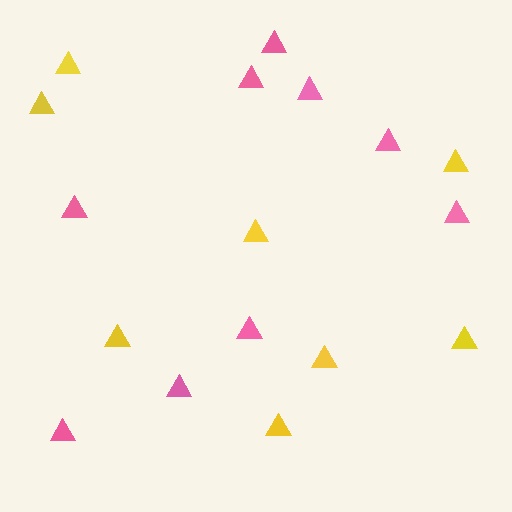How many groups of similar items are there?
There are 2 groups: one group of yellow triangles (8) and one group of pink triangles (9).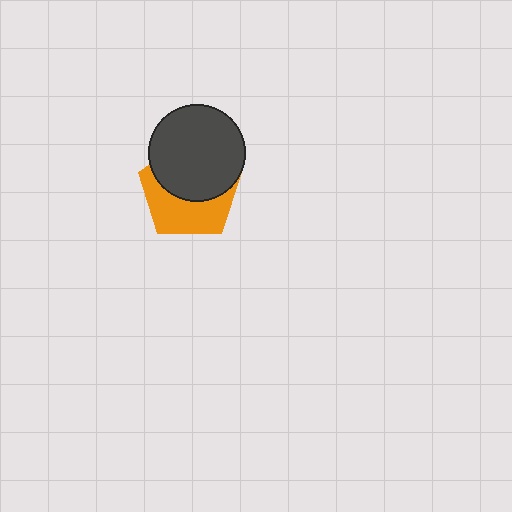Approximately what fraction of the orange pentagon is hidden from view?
Roughly 53% of the orange pentagon is hidden behind the dark gray circle.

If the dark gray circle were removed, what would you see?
You would see the complete orange pentagon.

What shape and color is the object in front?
The object in front is a dark gray circle.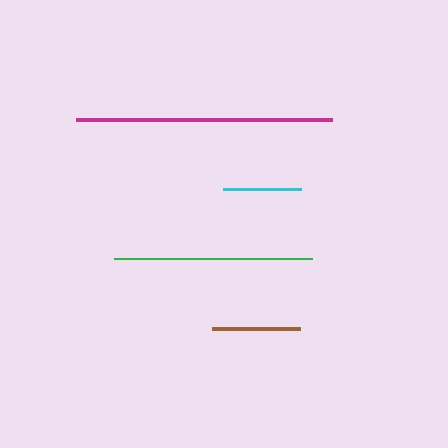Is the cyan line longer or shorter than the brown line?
The brown line is longer than the cyan line.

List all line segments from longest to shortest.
From longest to shortest: magenta, green, brown, cyan.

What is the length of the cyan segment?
The cyan segment is approximately 78 pixels long.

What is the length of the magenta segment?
The magenta segment is approximately 256 pixels long.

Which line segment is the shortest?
The cyan line is the shortest at approximately 78 pixels.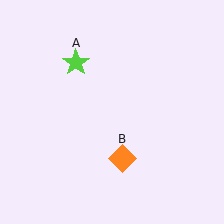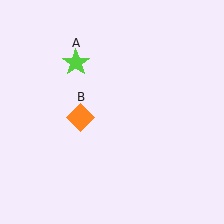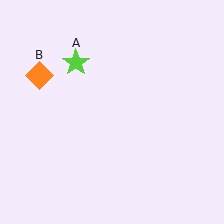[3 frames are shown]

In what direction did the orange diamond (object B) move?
The orange diamond (object B) moved up and to the left.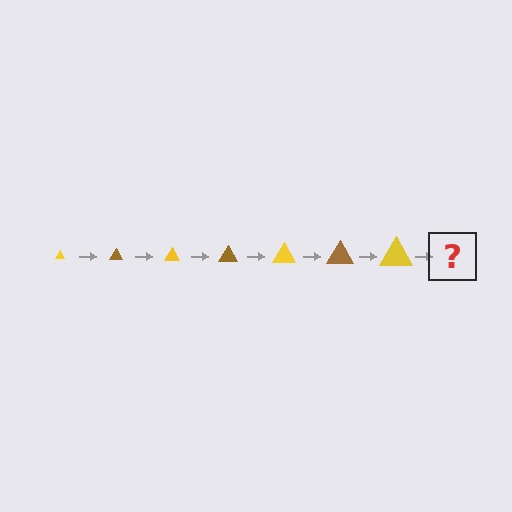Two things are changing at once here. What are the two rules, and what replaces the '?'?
The two rules are that the triangle grows larger each step and the color cycles through yellow and brown. The '?' should be a brown triangle, larger than the previous one.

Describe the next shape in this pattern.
It should be a brown triangle, larger than the previous one.